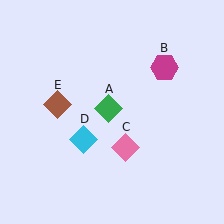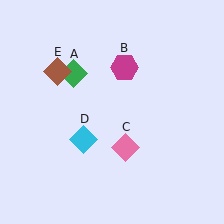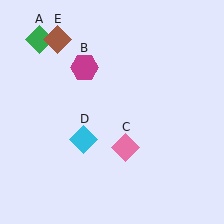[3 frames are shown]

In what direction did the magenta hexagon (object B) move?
The magenta hexagon (object B) moved left.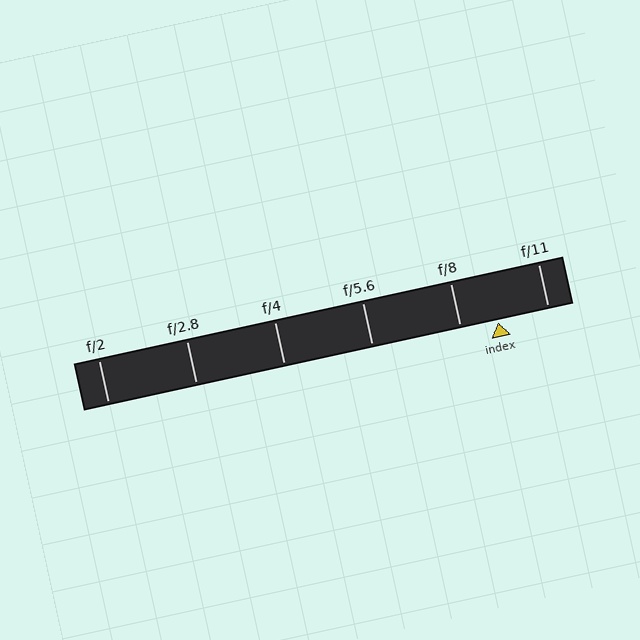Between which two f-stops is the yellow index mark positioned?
The index mark is between f/8 and f/11.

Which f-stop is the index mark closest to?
The index mark is closest to f/8.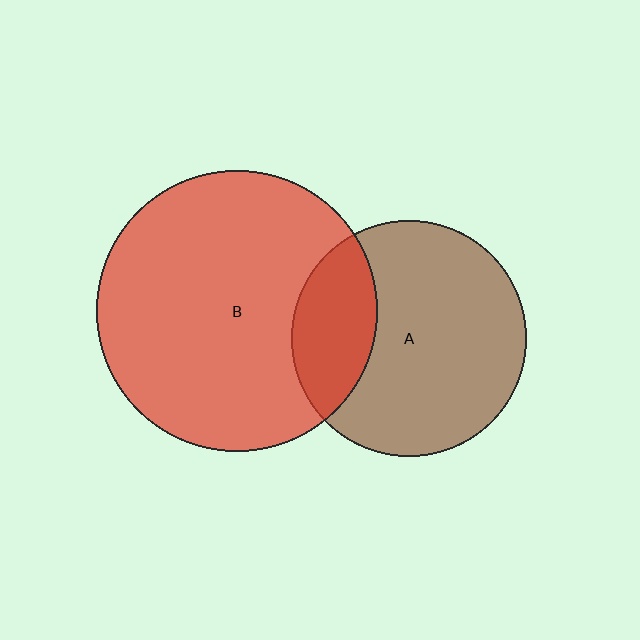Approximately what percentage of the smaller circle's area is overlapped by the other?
Approximately 25%.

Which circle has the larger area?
Circle B (red).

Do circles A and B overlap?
Yes.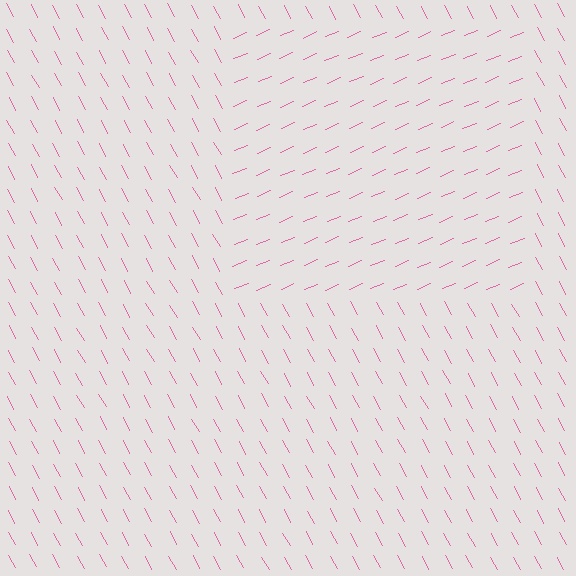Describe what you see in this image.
The image is filled with small pink line segments. A rectangle region in the image has lines oriented differently from the surrounding lines, creating a visible texture boundary.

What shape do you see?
I see a rectangle.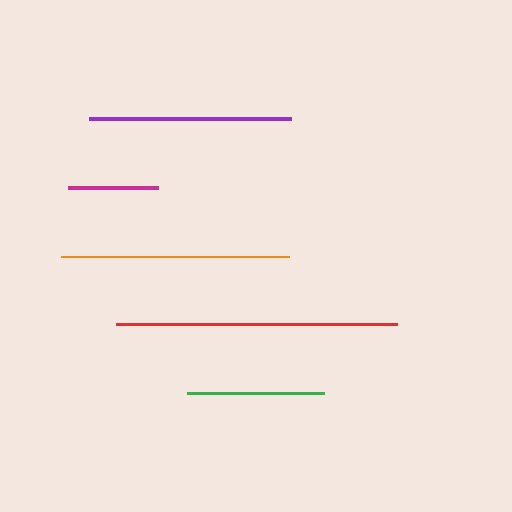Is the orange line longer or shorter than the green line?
The orange line is longer than the green line.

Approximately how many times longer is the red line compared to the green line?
The red line is approximately 2.1 times the length of the green line.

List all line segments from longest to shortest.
From longest to shortest: red, orange, purple, green, magenta.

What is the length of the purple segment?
The purple segment is approximately 201 pixels long.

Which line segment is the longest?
The red line is the longest at approximately 281 pixels.